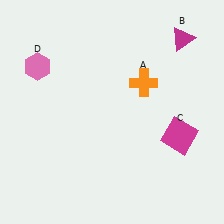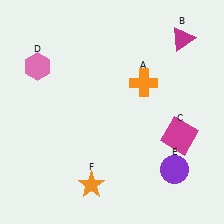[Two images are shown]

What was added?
A purple circle (E), an orange star (F) were added in Image 2.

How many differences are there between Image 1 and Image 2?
There are 2 differences between the two images.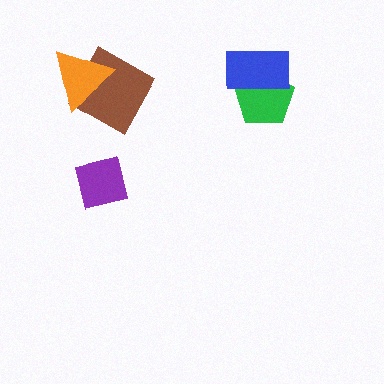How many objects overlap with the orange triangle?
1 object overlaps with the orange triangle.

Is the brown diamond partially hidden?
Yes, it is partially covered by another shape.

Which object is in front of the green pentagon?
The blue rectangle is in front of the green pentagon.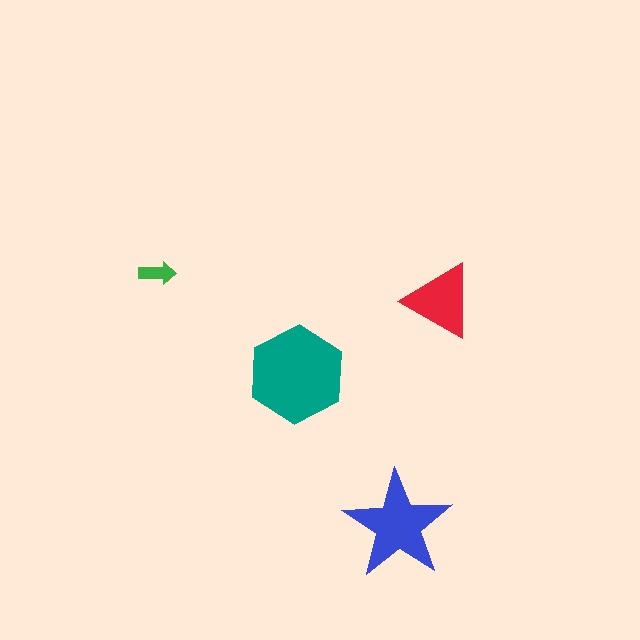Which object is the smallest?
The green arrow.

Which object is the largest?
The teal hexagon.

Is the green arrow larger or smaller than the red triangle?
Smaller.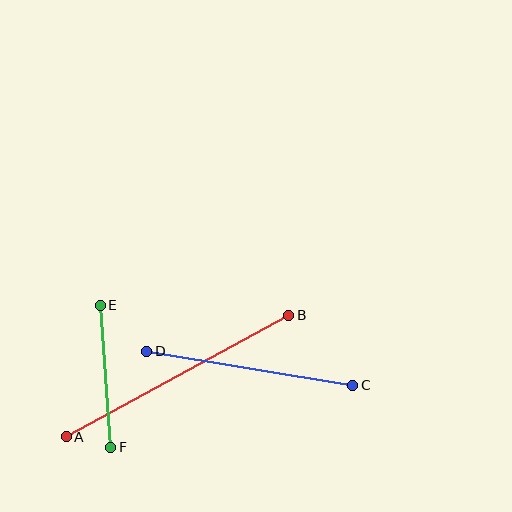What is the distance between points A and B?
The distance is approximately 253 pixels.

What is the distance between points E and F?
The distance is approximately 142 pixels.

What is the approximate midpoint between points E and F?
The midpoint is at approximately (105, 376) pixels.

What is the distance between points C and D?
The distance is approximately 209 pixels.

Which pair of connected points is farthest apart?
Points A and B are farthest apart.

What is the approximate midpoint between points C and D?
The midpoint is at approximately (250, 368) pixels.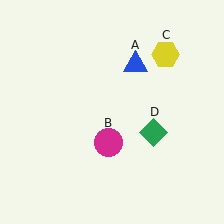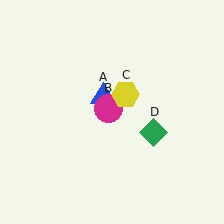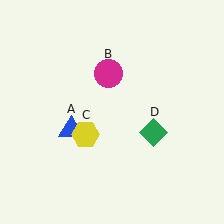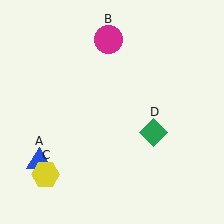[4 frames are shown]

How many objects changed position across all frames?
3 objects changed position: blue triangle (object A), magenta circle (object B), yellow hexagon (object C).